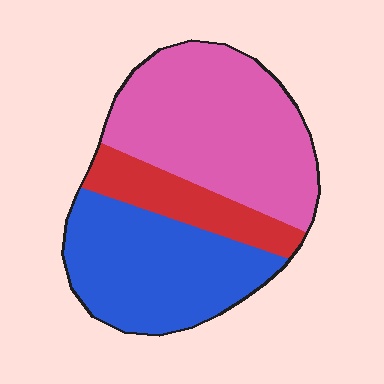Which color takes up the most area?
Pink, at roughly 45%.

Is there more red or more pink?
Pink.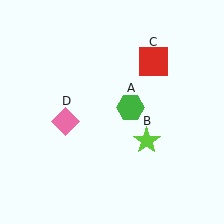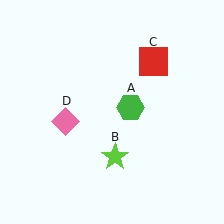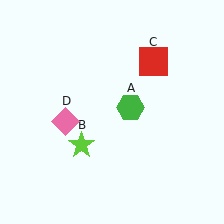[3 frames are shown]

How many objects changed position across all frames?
1 object changed position: lime star (object B).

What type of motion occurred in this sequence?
The lime star (object B) rotated clockwise around the center of the scene.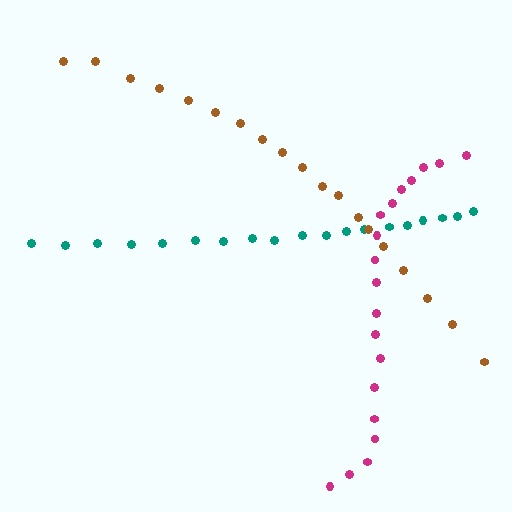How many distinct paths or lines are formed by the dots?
There are 3 distinct paths.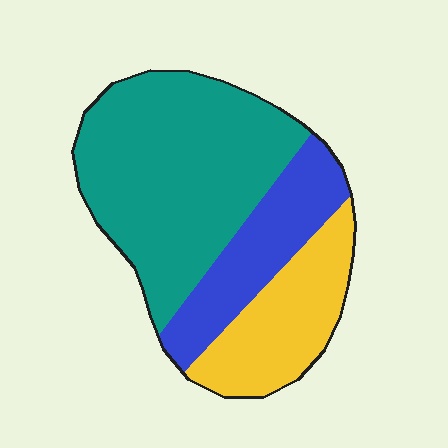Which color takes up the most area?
Teal, at roughly 55%.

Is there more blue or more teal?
Teal.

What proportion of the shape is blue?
Blue takes up about one fifth (1/5) of the shape.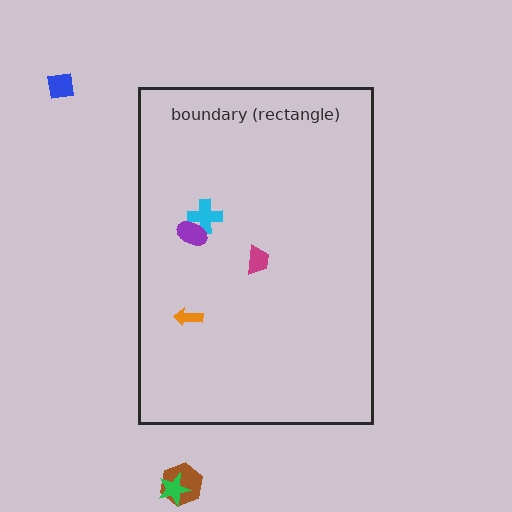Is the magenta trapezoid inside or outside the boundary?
Inside.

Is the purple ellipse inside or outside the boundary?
Inside.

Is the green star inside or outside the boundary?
Outside.